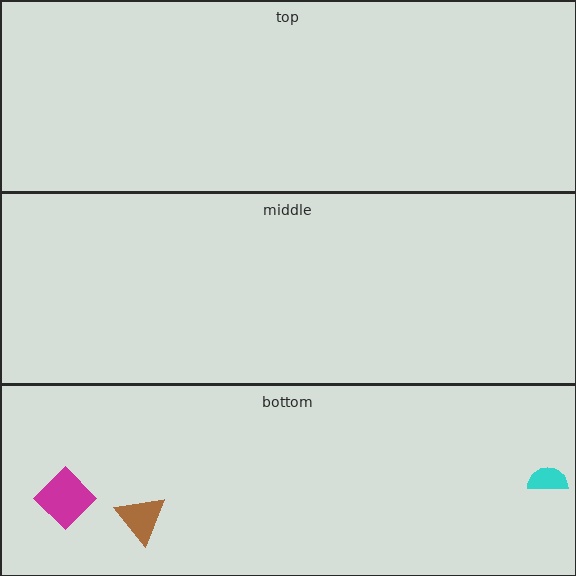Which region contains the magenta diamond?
The bottom region.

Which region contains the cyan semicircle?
The bottom region.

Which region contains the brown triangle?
The bottom region.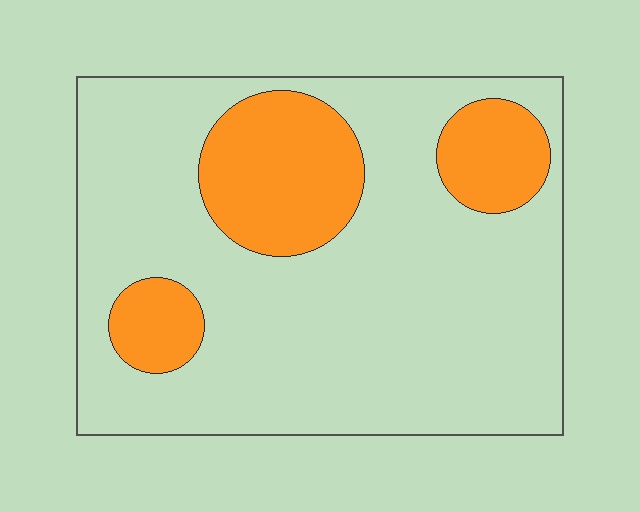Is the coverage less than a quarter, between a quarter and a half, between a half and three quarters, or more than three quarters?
Less than a quarter.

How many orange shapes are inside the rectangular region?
3.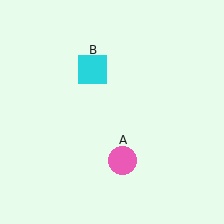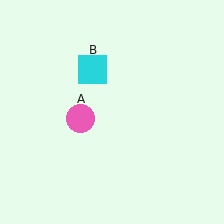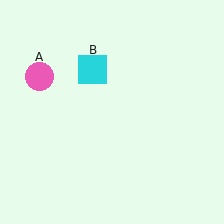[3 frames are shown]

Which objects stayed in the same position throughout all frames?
Cyan square (object B) remained stationary.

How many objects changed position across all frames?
1 object changed position: pink circle (object A).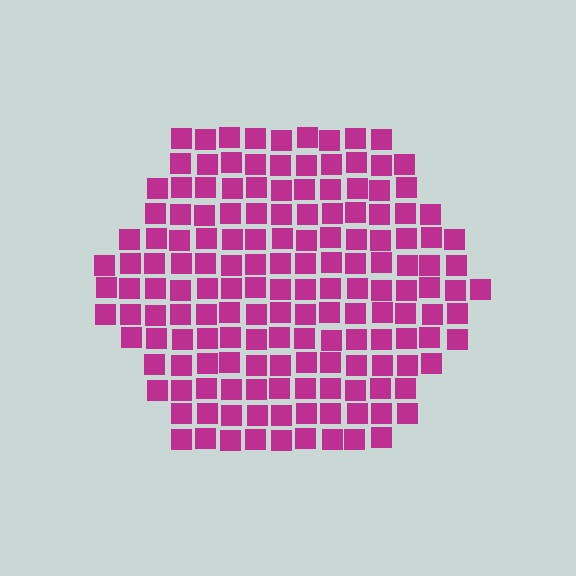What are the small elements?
The small elements are squares.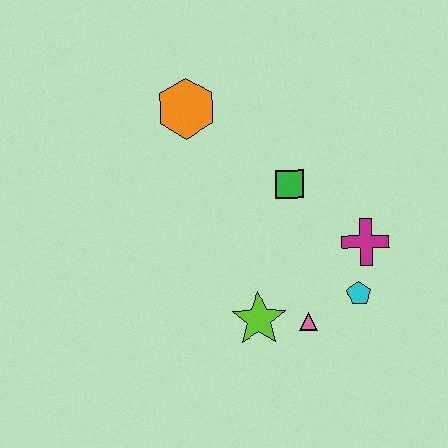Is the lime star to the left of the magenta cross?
Yes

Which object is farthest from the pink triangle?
The orange hexagon is farthest from the pink triangle.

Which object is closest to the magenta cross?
The cyan pentagon is closest to the magenta cross.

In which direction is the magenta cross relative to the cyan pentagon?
The magenta cross is above the cyan pentagon.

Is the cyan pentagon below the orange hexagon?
Yes